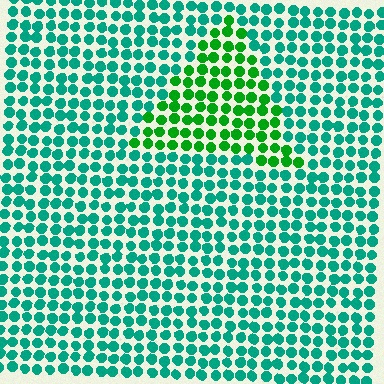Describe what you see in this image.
The image is filled with small teal elements in a uniform arrangement. A triangle-shaped region is visible where the elements are tinted to a slightly different hue, forming a subtle color boundary.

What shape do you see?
I see a triangle.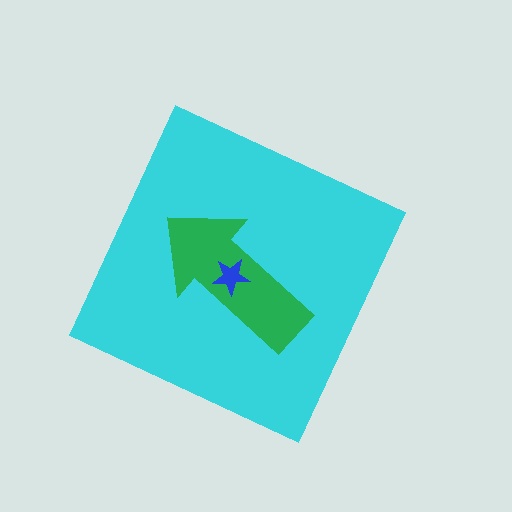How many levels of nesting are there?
3.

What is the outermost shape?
The cyan diamond.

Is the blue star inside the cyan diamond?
Yes.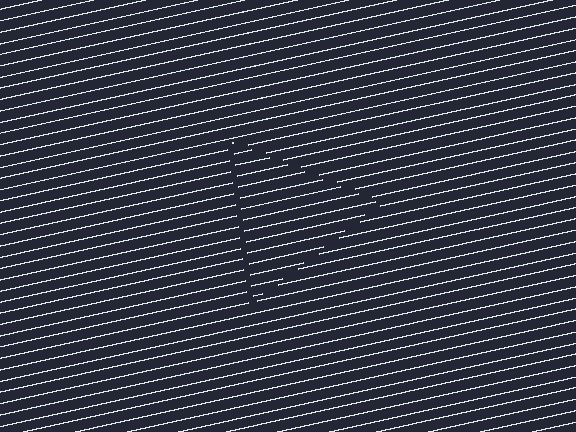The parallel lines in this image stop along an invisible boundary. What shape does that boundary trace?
An illusory triangle. The interior of the shape contains the same grating, shifted by half a period — the contour is defined by the phase discontinuity where line-ends from the inner and outer gratings abut.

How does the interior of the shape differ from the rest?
The interior of the shape contains the same grating, shifted by half a period — the contour is defined by the phase discontinuity where line-ends from the inner and outer gratings abut.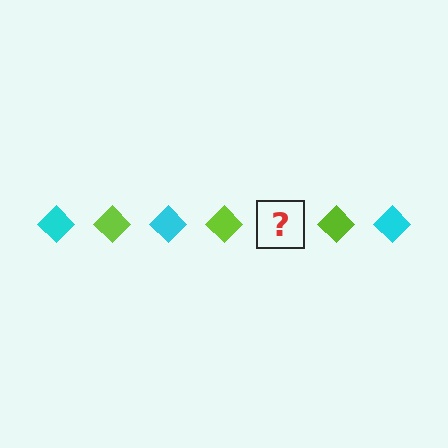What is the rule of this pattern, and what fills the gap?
The rule is that the pattern cycles through cyan, lime diamonds. The gap should be filled with a cyan diamond.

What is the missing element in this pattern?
The missing element is a cyan diamond.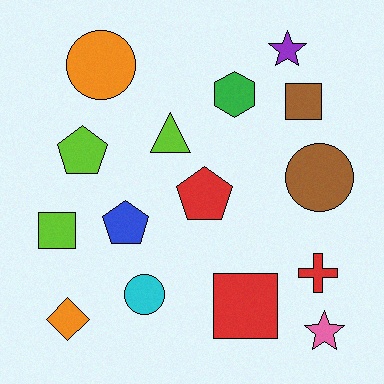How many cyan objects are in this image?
There is 1 cyan object.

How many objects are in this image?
There are 15 objects.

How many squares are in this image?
There are 3 squares.